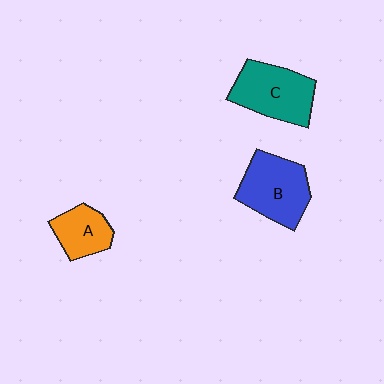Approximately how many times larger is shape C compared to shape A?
Approximately 1.6 times.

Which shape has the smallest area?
Shape A (orange).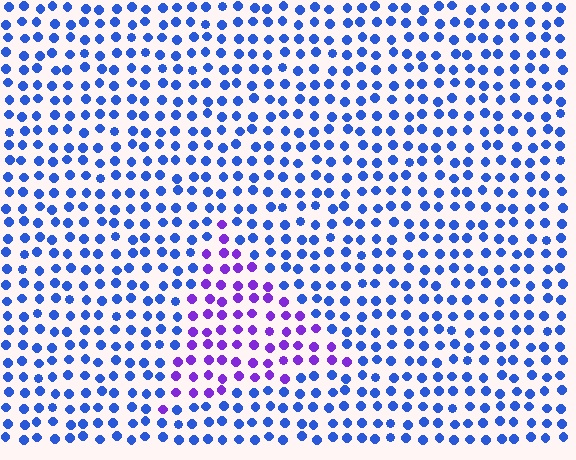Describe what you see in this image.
The image is filled with small blue elements in a uniform arrangement. A triangle-shaped region is visible where the elements are tinted to a slightly different hue, forming a subtle color boundary.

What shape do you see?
I see a triangle.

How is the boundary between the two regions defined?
The boundary is defined purely by a slight shift in hue (about 47 degrees). Spacing, size, and orientation are identical on both sides.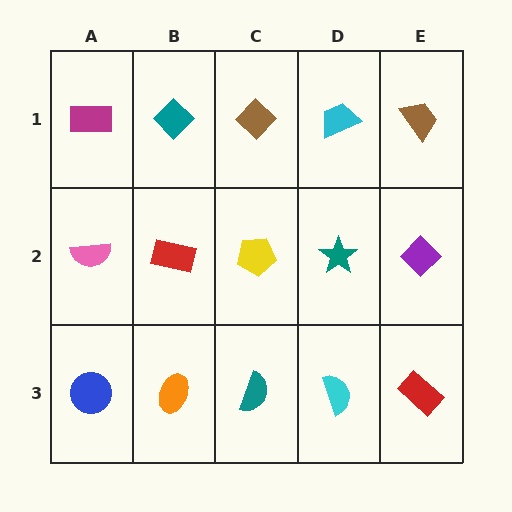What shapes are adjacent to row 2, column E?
A brown trapezoid (row 1, column E), a red rectangle (row 3, column E), a teal star (row 2, column D).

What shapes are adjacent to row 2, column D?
A cyan trapezoid (row 1, column D), a cyan semicircle (row 3, column D), a yellow pentagon (row 2, column C), a purple diamond (row 2, column E).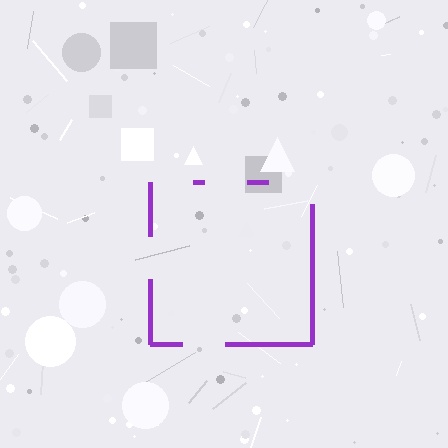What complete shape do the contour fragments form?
The contour fragments form a square.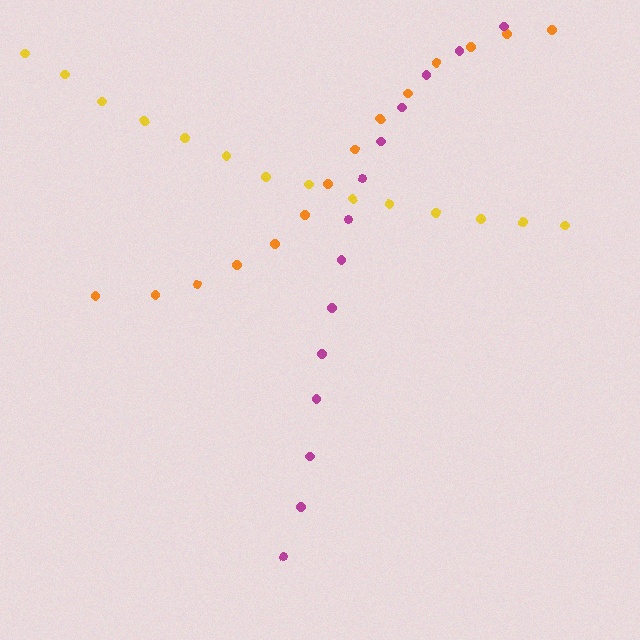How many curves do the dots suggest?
There are 3 distinct paths.